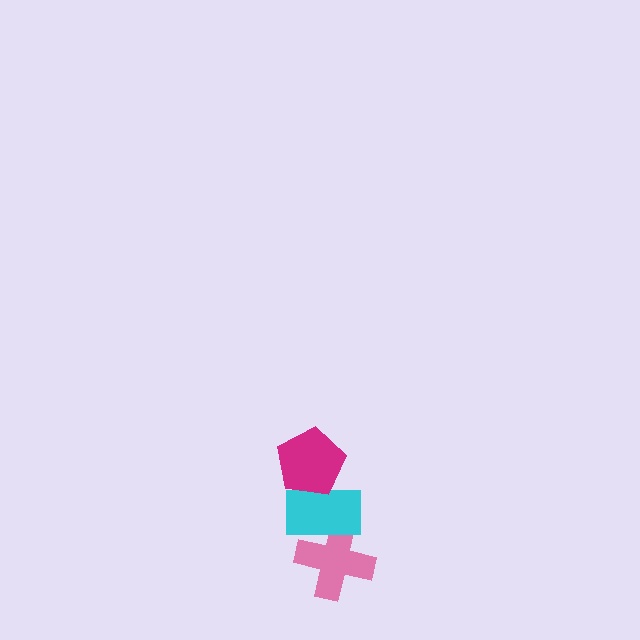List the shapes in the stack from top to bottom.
From top to bottom: the magenta pentagon, the cyan rectangle, the pink cross.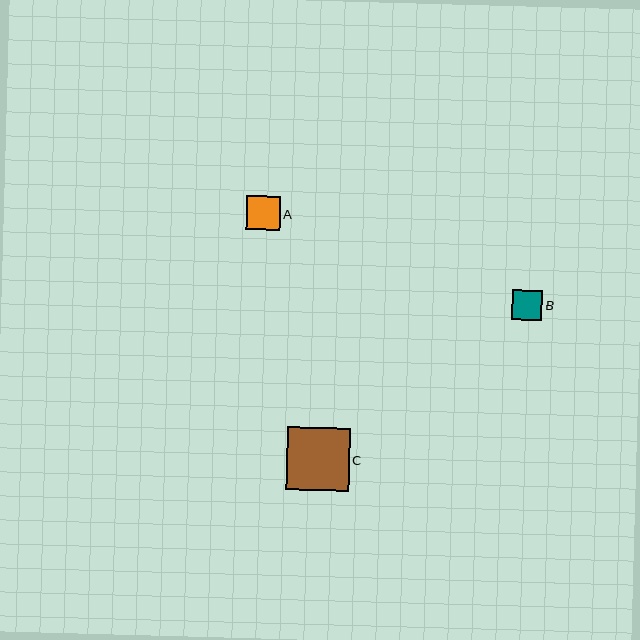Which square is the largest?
Square C is the largest with a size of approximately 63 pixels.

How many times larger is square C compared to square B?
Square C is approximately 2.1 times the size of square B.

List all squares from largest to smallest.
From largest to smallest: C, A, B.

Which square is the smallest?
Square B is the smallest with a size of approximately 30 pixels.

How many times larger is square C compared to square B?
Square C is approximately 2.1 times the size of square B.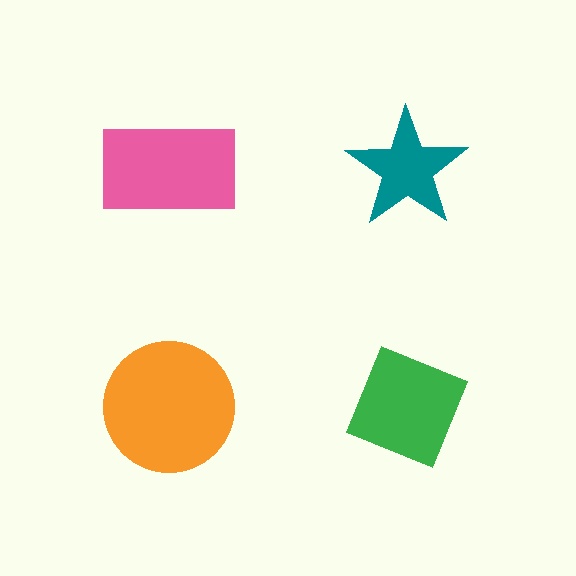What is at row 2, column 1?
An orange circle.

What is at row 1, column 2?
A teal star.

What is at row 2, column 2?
A green diamond.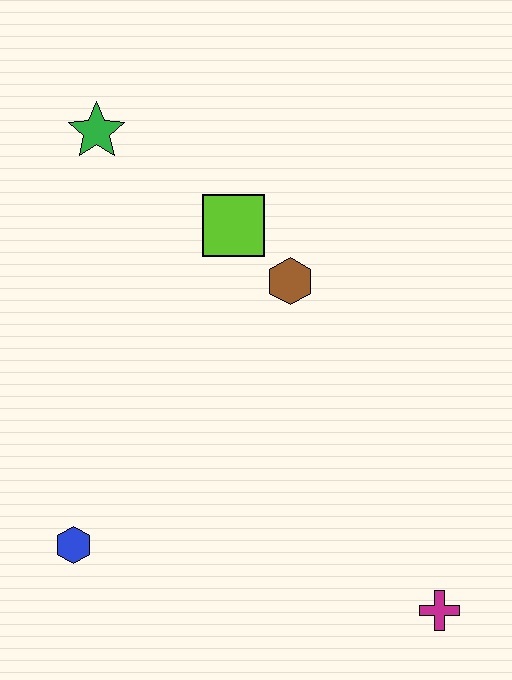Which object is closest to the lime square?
The brown hexagon is closest to the lime square.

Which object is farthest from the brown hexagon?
The magenta cross is farthest from the brown hexagon.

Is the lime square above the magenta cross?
Yes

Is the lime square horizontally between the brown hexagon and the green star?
Yes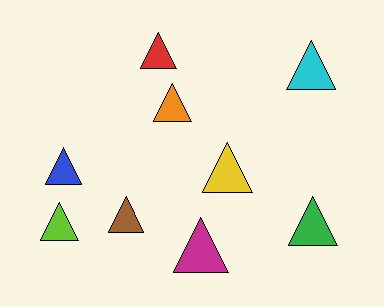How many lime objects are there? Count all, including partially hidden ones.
There is 1 lime object.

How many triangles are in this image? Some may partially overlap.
There are 9 triangles.